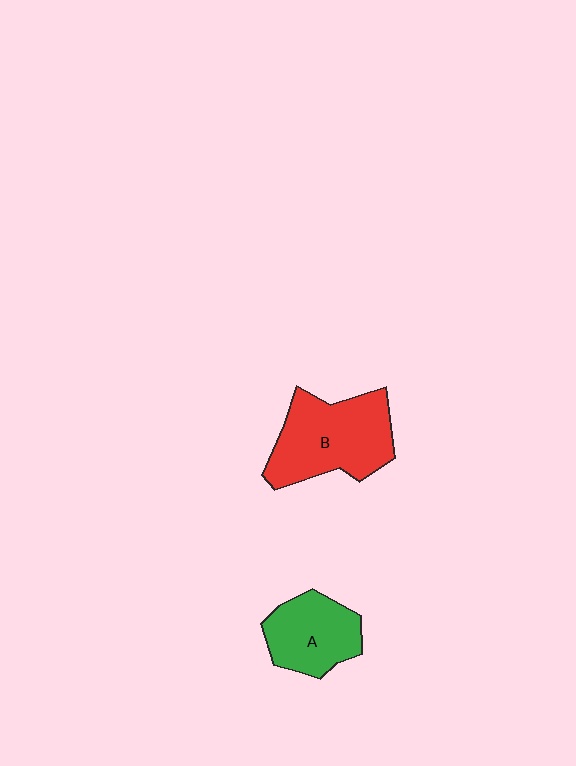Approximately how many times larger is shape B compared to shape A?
Approximately 1.5 times.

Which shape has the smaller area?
Shape A (green).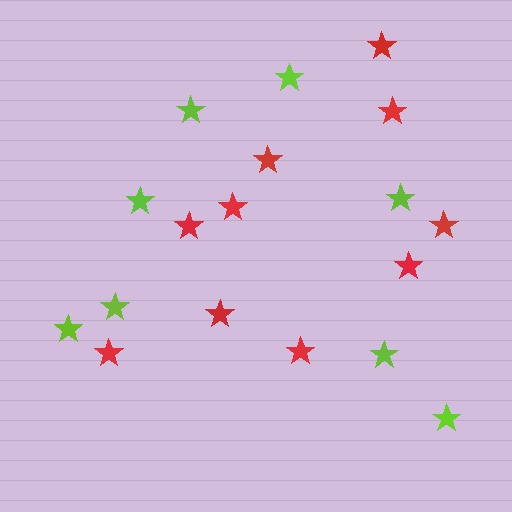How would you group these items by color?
There are 2 groups: one group of lime stars (8) and one group of red stars (10).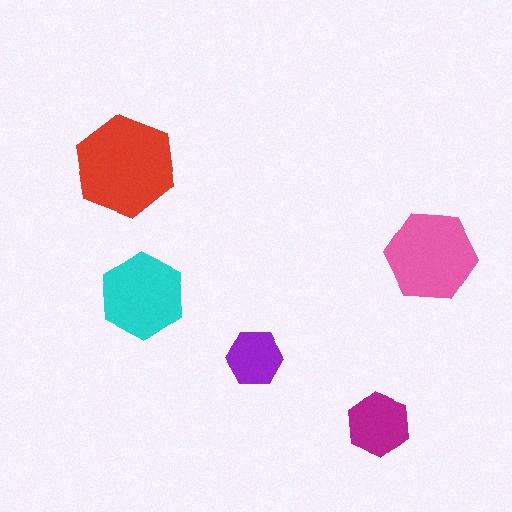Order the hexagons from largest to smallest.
the red one, the pink one, the cyan one, the magenta one, the purple one.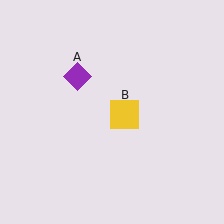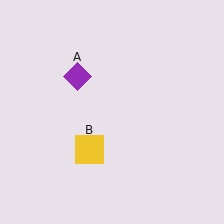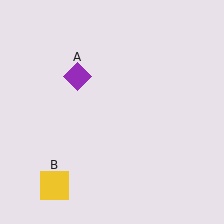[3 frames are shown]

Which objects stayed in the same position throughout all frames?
Purple diamond (object A) remained stationary.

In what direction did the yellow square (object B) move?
The yellow square (object B) moved down and to the left.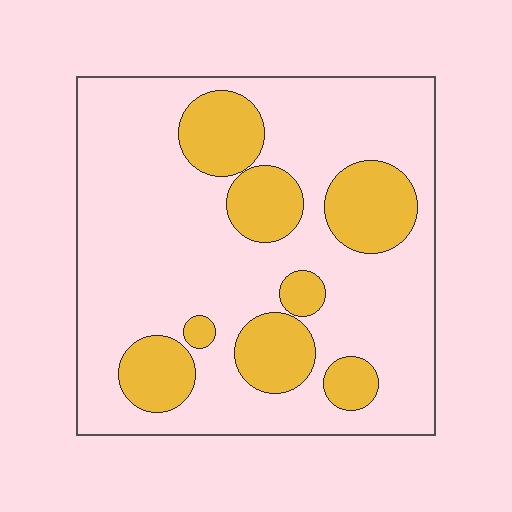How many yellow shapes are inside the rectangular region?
8.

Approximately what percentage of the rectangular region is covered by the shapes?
Approximately 25%.